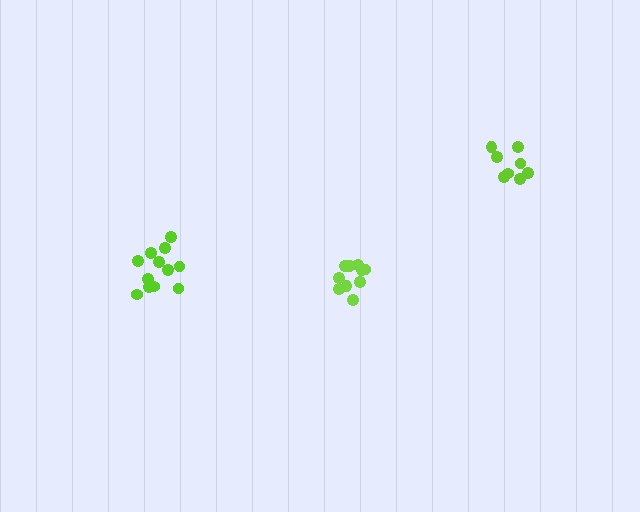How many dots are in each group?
Group 1: 10 dots, Group 2: 12 dots, Group 3: 8 dots (30 total).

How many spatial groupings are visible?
There are 3 spatial groupings.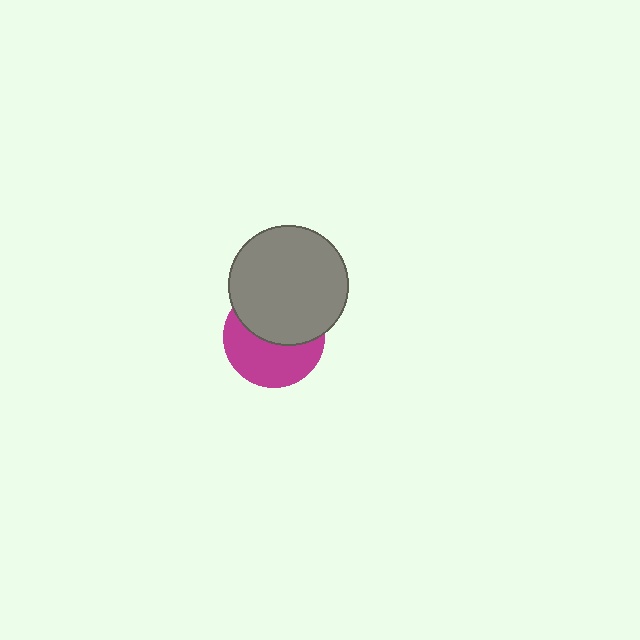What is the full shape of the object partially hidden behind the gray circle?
The partially hidden object is a magenta circle.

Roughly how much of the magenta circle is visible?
About half of it is visible (roughly 51%).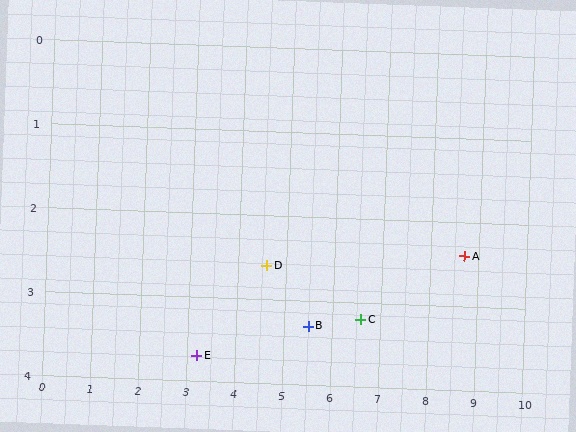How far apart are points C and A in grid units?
Points C and A are about 2.2 grid units apart.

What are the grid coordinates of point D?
Point D is at approximately (4.6, 2.6).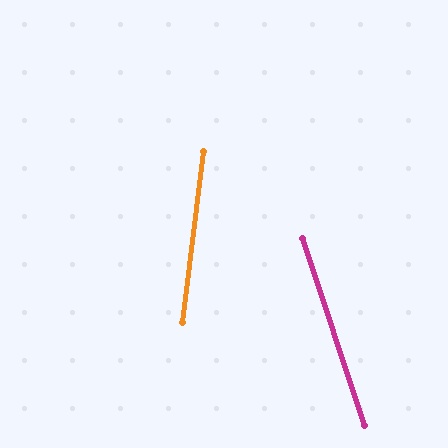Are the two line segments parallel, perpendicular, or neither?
Neither parallel nor perpendicular — they differ by about 25°.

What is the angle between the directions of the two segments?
Approximately 25 degrees.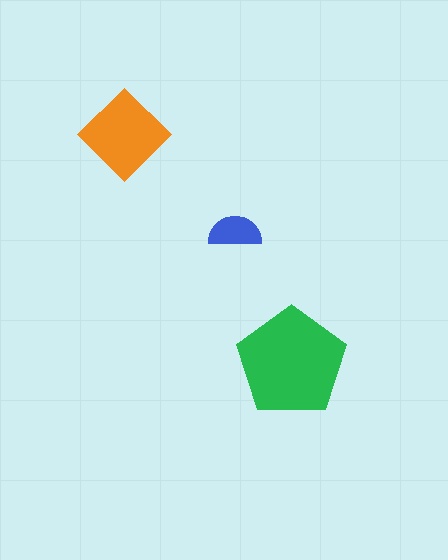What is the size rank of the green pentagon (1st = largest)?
1st.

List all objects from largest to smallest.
The green pentagon, the orange diamond, the blue semicircle.